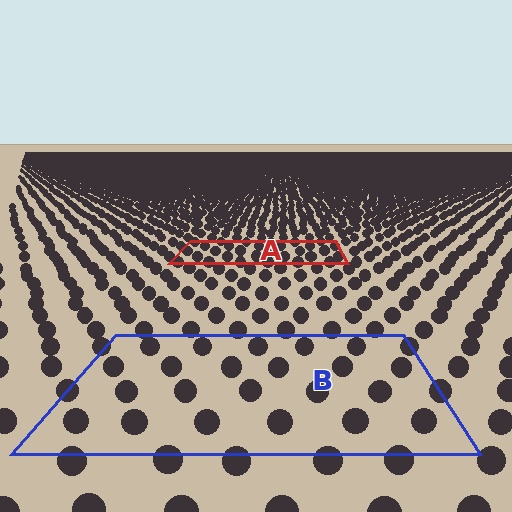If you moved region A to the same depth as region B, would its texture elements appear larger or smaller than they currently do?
They would appear larger. At a closer depth, the same texture elements are projected at a bigger on-screen size.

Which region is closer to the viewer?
Region B is closer. The texture elements there are larger and more spread out.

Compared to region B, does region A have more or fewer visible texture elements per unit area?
Region A has more texture elements per unit area — they are packed more densely because it is farther away.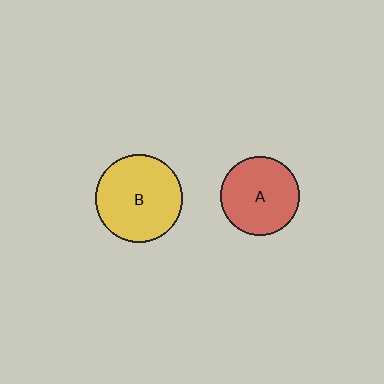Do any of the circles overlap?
No, none of the circles overlap.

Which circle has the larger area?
Circle B (yellow).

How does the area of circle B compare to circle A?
Approximately 1.2 times.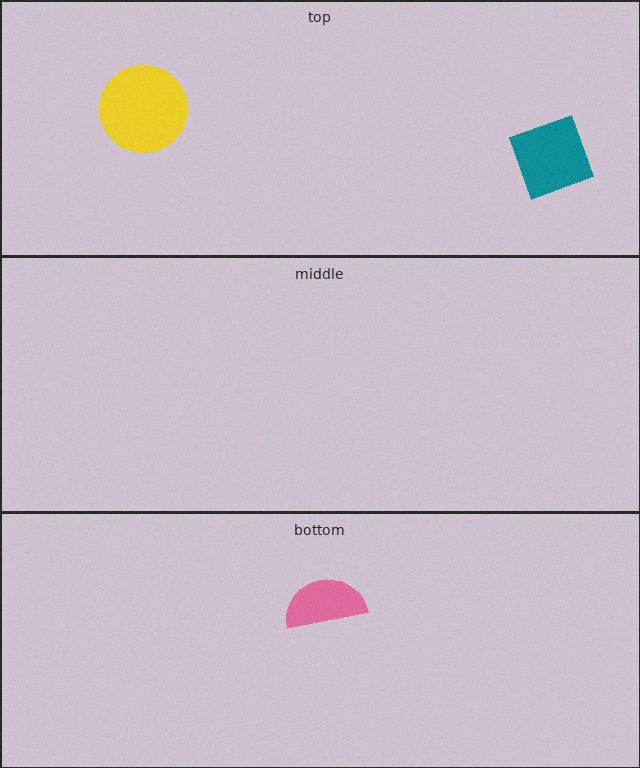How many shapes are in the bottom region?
1.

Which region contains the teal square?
The top region.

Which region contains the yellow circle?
The top region.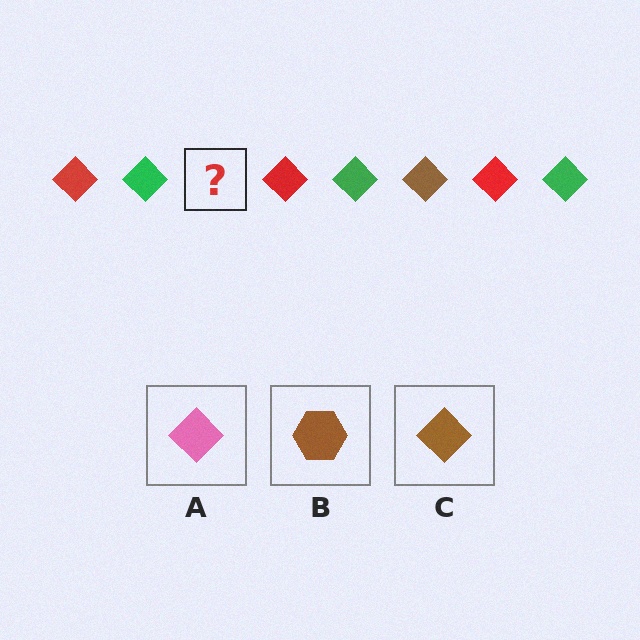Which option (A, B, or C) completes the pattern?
C.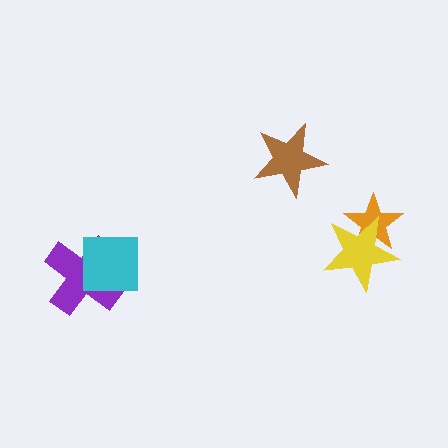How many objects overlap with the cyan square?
1 object overlaps with the cyan square.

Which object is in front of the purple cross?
The cyan square is in front of the purple cross.